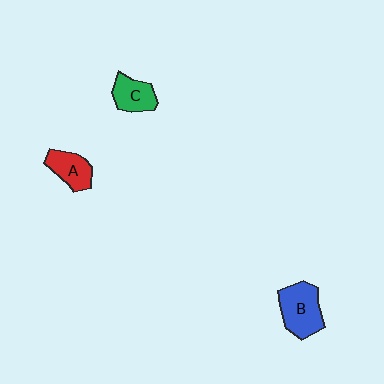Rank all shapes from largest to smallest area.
From largest to smallest: B (blue), A (red), C (green).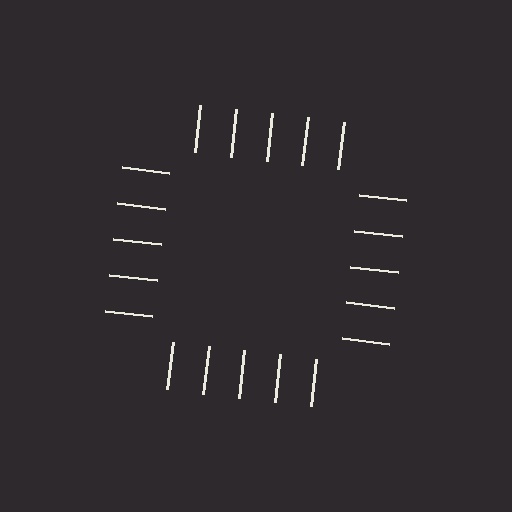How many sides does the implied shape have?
4 sides — the line-ends trace a square.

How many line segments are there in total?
20 — 5 along each of the 4 edges.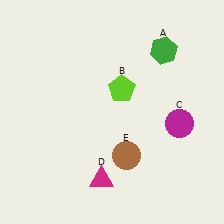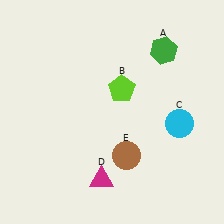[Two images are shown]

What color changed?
The circle (C) changed from magenta in Image 1 to cyan in Image 2.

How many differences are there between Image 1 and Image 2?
There is 1 difference between the two images.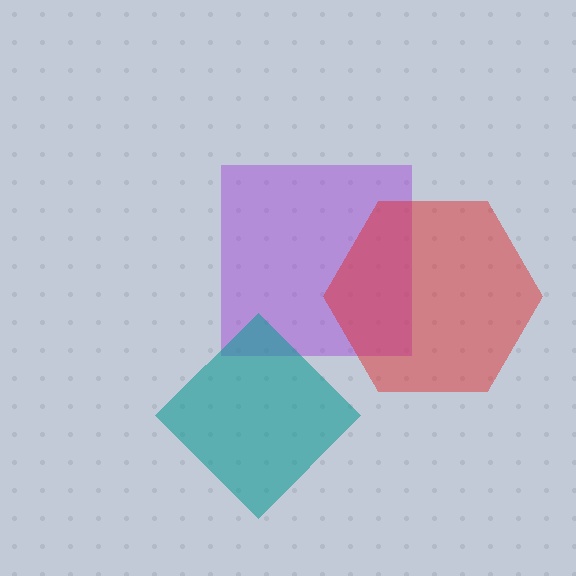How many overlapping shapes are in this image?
There are 3 overlapping shapes in the image.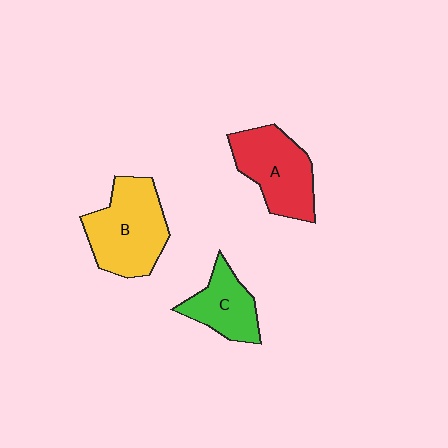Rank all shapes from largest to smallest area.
From largest to smallest: B (yellow), A (red), C (green).